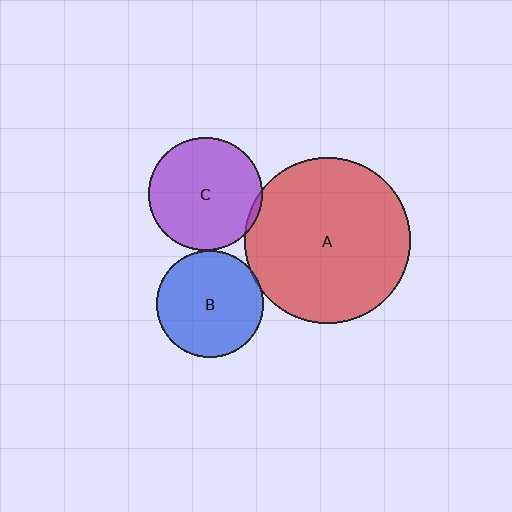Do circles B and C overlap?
Yes.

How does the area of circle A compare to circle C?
Approximately 2.1 times.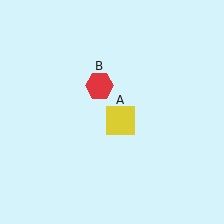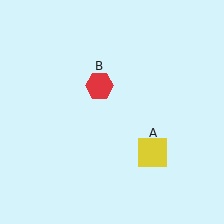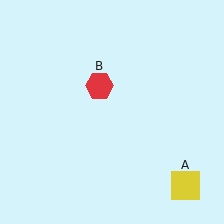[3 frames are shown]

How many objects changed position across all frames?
1 object changed position: yellow square (object A).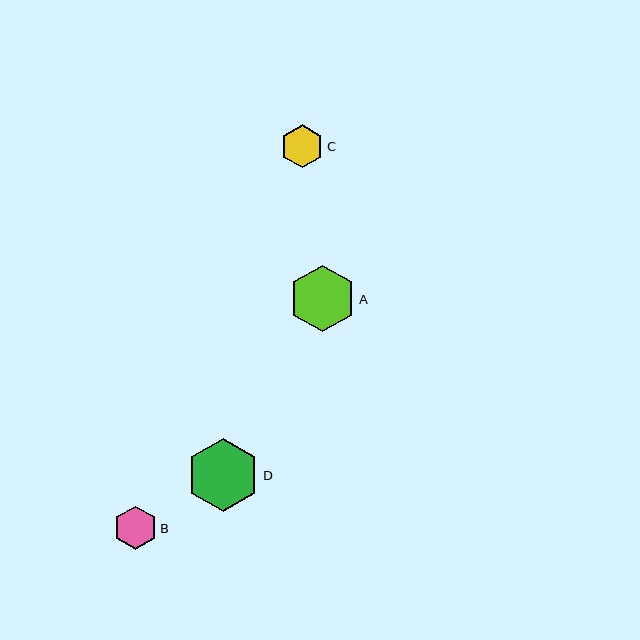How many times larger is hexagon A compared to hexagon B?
Hexagon A is approximately 1.6 times the size of hexagon B.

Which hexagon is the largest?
Hexagon D is the largest with a size of approximately 73 pixels.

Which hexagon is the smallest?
Hexagon B is the smallest with a size of approximately 43 pixels.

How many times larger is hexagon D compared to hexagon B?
Hexagon D is approximately 1.7 times the size of hexagon B.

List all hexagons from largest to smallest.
From largest to smallest: D, A, C, B.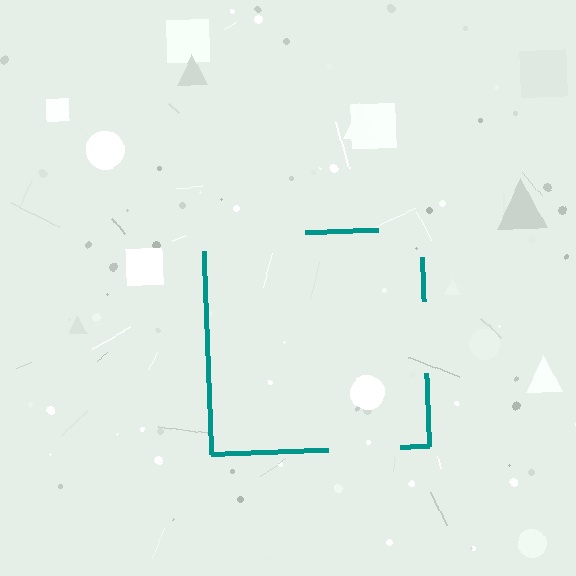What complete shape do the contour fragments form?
The contour fragments form a square.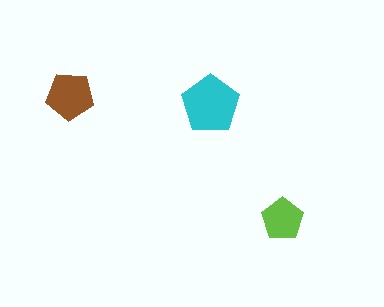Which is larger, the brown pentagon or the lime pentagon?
The brown one.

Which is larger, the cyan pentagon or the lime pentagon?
The cyan one.